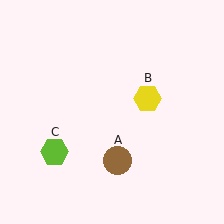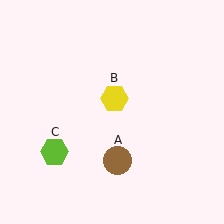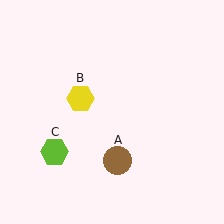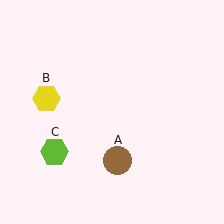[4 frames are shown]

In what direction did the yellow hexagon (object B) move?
The yellow hexagon (object B) moved left.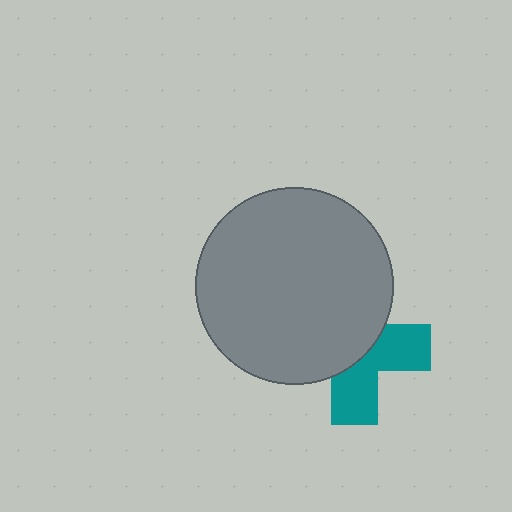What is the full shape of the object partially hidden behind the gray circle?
The partially hidden object is a teal cross.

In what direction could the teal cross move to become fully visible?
The teal cross could move toward the lower-right. That would shift it out from behind the gray circle entirely.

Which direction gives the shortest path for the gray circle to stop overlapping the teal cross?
Moving toward the upper-left gives the shortest separation.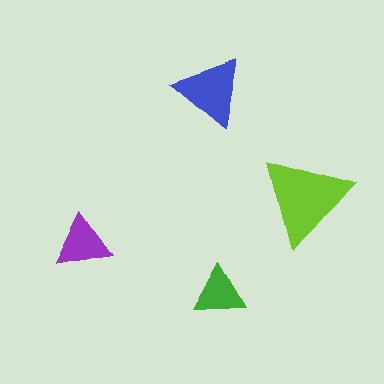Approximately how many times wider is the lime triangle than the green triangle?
About 1.5 times wider.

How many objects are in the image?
There are 4 objects in the image.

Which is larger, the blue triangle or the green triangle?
The blue one.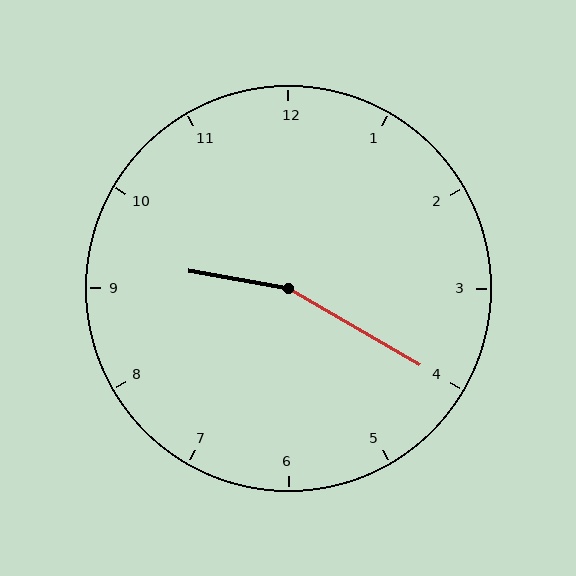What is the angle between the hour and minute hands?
Approximately 160 degrees.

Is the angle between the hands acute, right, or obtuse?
It is obtuse.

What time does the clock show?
9:20.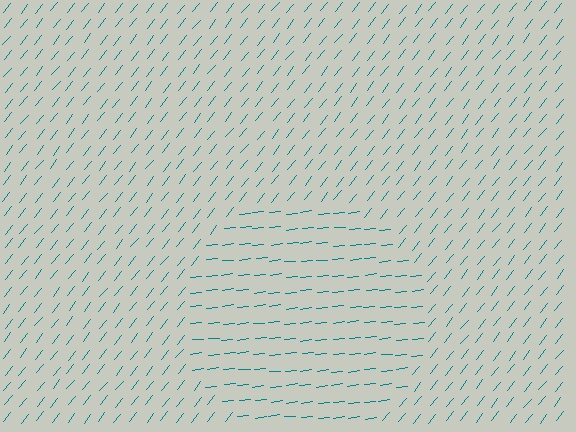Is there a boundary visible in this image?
Yes, there is a texture boundary formed by a change in line orientation.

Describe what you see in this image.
The image is filled with small teal line segments. A circle region in the image has lines oriented differently from the surrounding lines, creating a visible texture boundary.